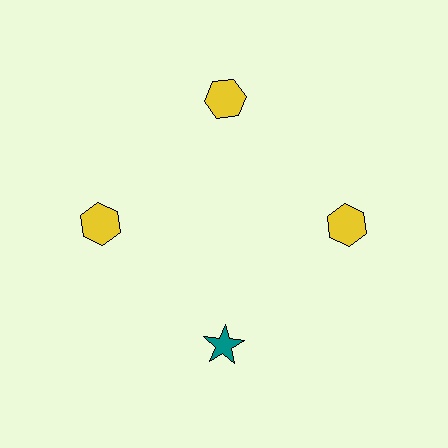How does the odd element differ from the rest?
It differs in both color (teal instead of yellow) and shape (star instead of hexagon).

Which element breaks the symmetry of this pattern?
The teal star at roughly the 6 o'clock position breaks the symmetry. All other shapes are yellow hexagons.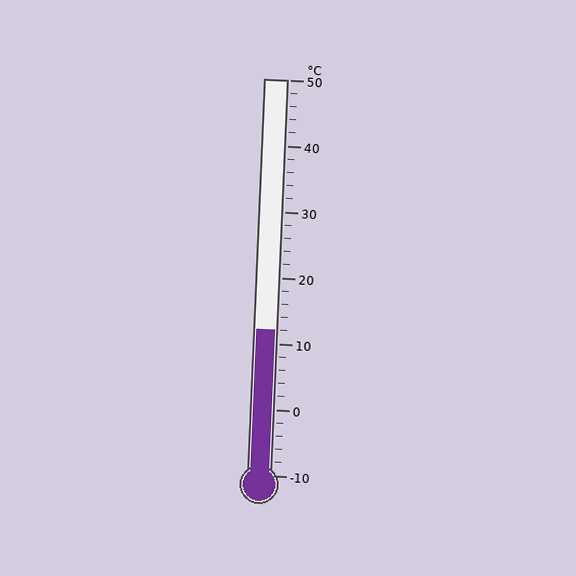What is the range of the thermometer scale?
The thermometer scale ranges from -10°C to 50°C.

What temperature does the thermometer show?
The thermometer shows approximately 12°C.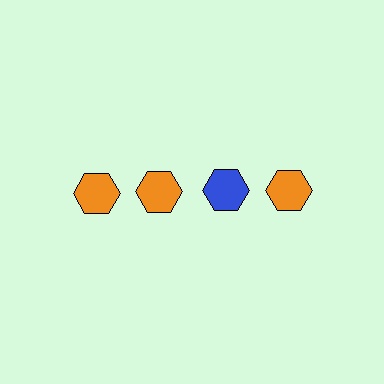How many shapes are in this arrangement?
There are 4 shapes arranged in a grid pattern.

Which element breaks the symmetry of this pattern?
The blue hexagon in the top row, center column breaks the symmetry. All other shapes are orange hexagons.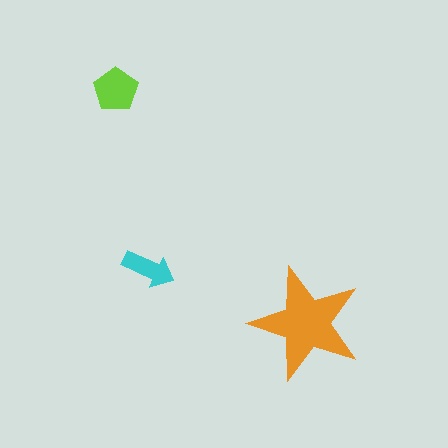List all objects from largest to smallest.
The orange star, the lime pentagon, the cyan arrow.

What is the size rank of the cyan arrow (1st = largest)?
3rd.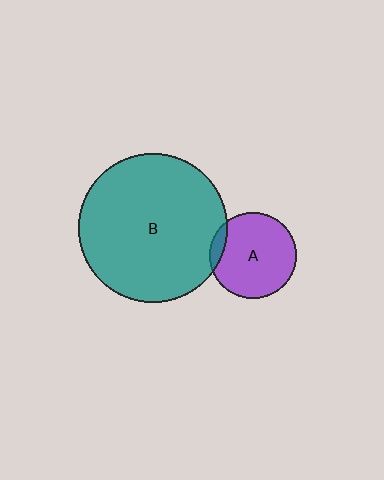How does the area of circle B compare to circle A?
Approximately 2.9 times.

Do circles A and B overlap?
Yes.